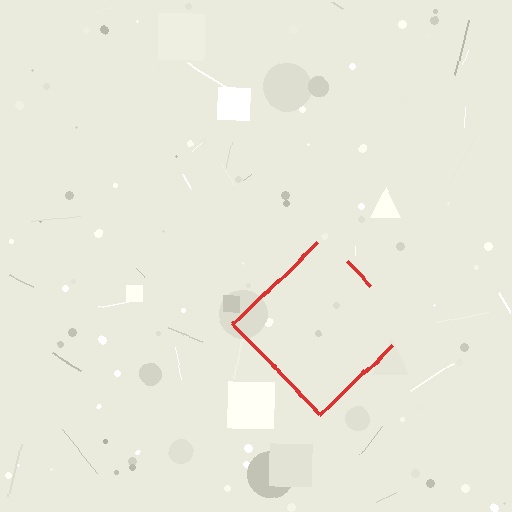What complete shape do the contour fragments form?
The contour fragments form a diamond.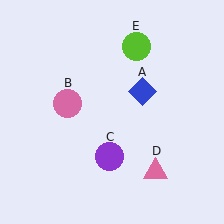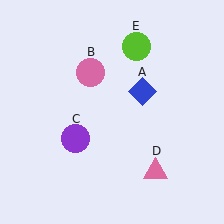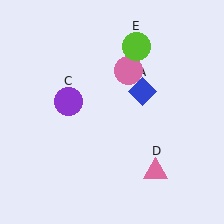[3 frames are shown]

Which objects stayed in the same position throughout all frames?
Blue diamond (object A) and pink triangle (object D) and lime circle (object E) remained stationary.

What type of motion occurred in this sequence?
The pink circle (object B), purple circle (object C) rotated clockwise around the center of the scene.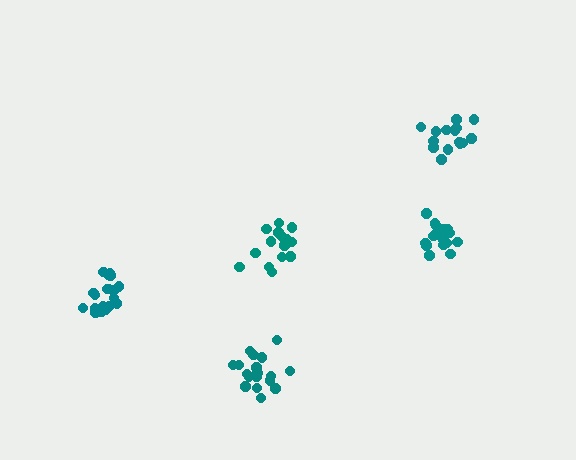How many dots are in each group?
Group 1: 19 dots, Group 2: 15 dots, Group 3: 20 dots, Group 4: 19 dots, Group 5: 15 dots (88 total).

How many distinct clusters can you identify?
There are 5 distinct clusters.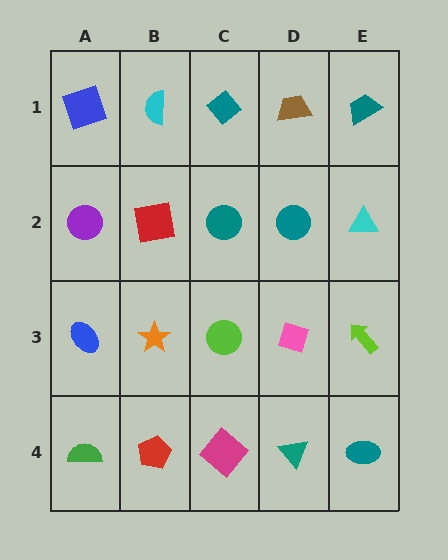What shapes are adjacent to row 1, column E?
A cyan triangle (row 2, column E), a brown trapezoid (row 1, column D).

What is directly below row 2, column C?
A lime circle.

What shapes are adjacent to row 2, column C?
A teal diamond (row 1, column C), a lime circle (row 3, column C), a red square (row 2, column B), a teal circle (row 2, column D).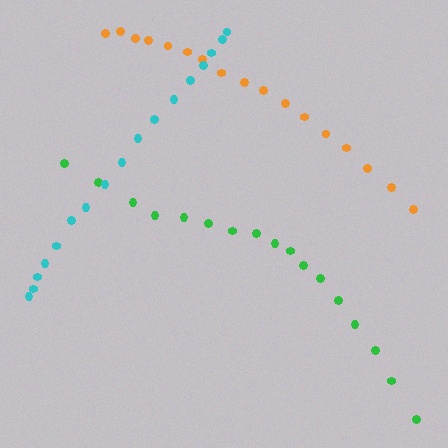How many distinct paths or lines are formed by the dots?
There are 3 distinct paths.